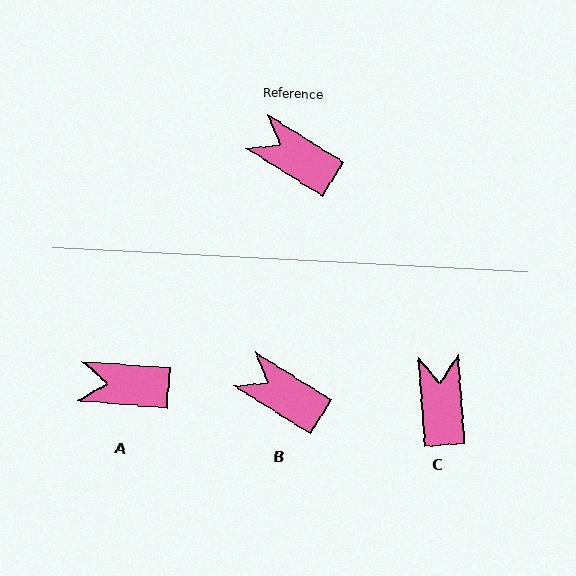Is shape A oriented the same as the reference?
No, it is off by about 28 degrees.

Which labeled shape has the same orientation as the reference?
B.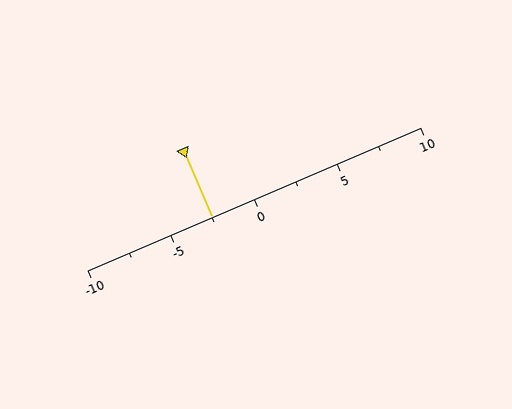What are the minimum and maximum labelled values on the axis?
The axis runs from -10 to 10.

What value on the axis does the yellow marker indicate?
The marker indicates approximately -2.5.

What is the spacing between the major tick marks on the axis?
The major ticks are spaced 5 apart.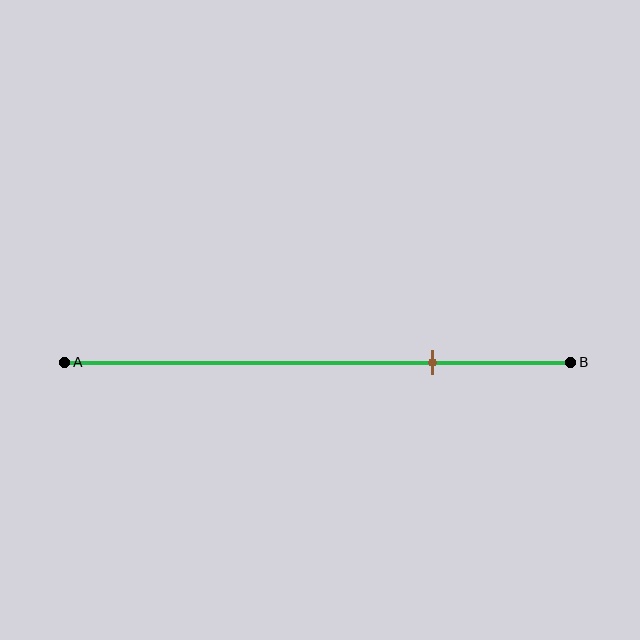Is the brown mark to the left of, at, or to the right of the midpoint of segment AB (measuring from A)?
The brown mark is to the right of the midpoint of segment AB.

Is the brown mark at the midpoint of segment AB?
No, the mark is at about 75% from A, not at the 50% midpoint.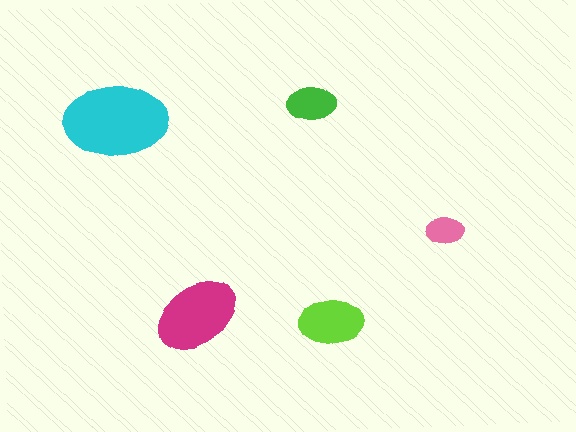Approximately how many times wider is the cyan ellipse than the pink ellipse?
About 2.5 times wider.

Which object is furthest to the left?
The cyan ellipse is leftmost.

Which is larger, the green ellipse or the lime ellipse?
The lime one.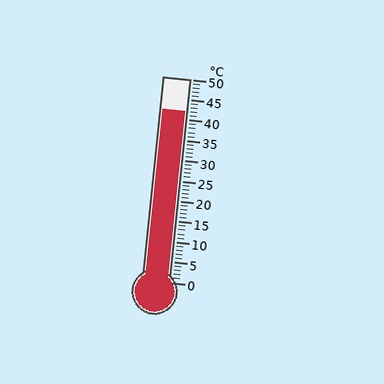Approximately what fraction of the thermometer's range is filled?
The thermometer is filled to approximately 85% of its range.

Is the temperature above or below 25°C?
The temperature is above 25°C.